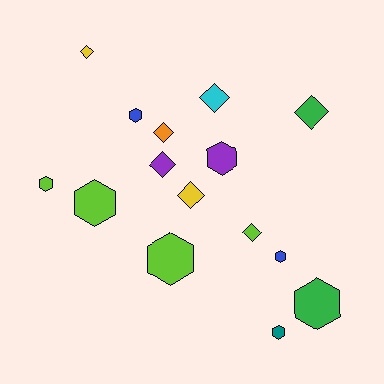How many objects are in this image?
There are 15 objects.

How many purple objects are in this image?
There are 2 purple objects.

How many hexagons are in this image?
There are 8 hexagons.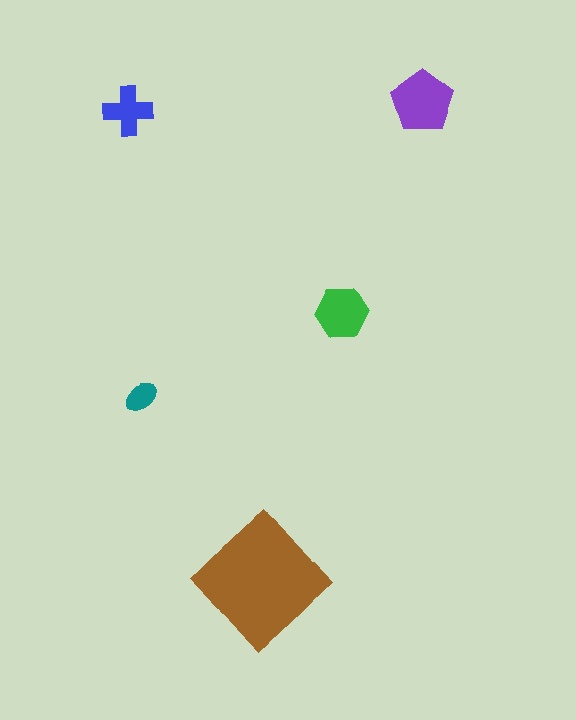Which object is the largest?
The brown diamond.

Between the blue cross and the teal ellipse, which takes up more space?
The blue cross.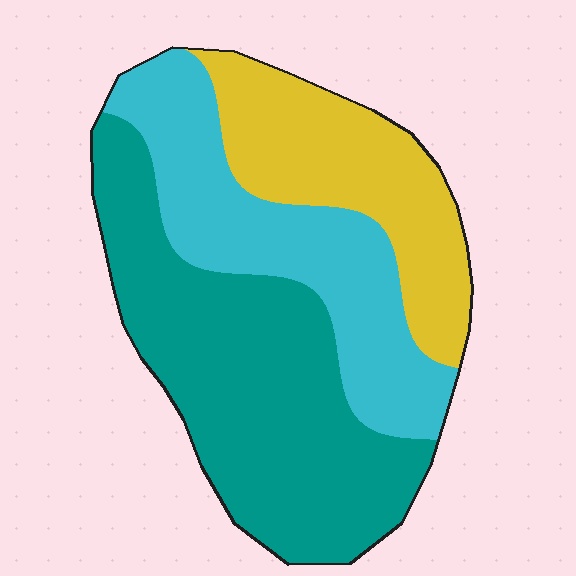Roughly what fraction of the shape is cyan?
Cyan takes up about one third (1/3) of the shape.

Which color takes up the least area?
Yellow, at roughly 25%.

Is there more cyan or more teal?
Teal.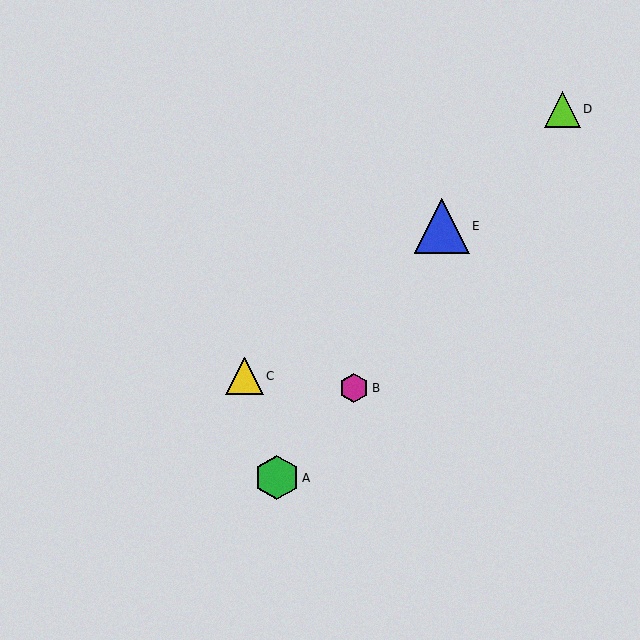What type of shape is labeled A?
Shape A is a green hexagon.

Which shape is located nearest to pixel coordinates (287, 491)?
The green hexagon (labeled A) at (277, 478) is nearest to that location.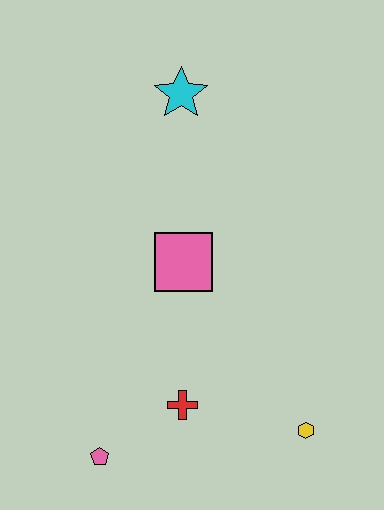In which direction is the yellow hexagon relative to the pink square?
The yellow hexagon is below the pink square.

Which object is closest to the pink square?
The red cross is closest to the pink square.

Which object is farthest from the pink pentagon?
The cyan star is farthest from the pink pentagon.